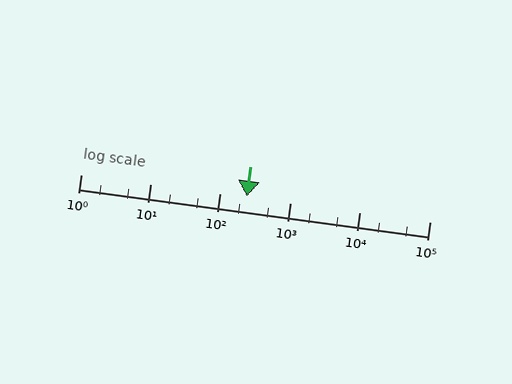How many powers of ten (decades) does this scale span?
The scale spans 5 decades, from 1 to 100000.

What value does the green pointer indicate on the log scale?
The pointer indicates approximately 240.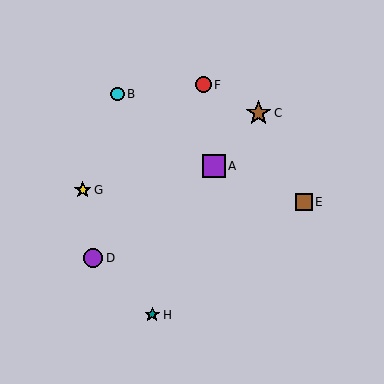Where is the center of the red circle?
The center of the red circle is at (203, 85).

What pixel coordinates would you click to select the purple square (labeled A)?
Click at (214, 166) to select the purple square A.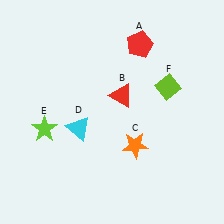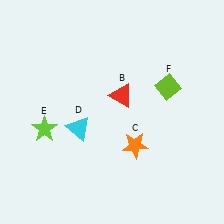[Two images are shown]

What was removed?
The red pentagon (A) was removed in Image 2.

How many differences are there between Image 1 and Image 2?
There is 1 difference between the two images.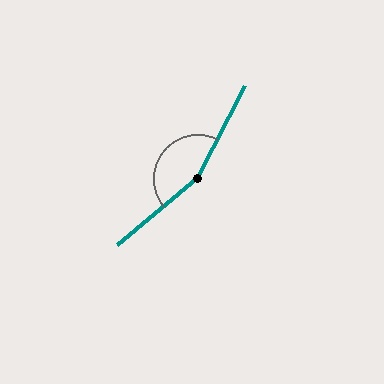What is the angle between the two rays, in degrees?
Approximately 157 degrees.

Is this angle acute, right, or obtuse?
It is obtuse.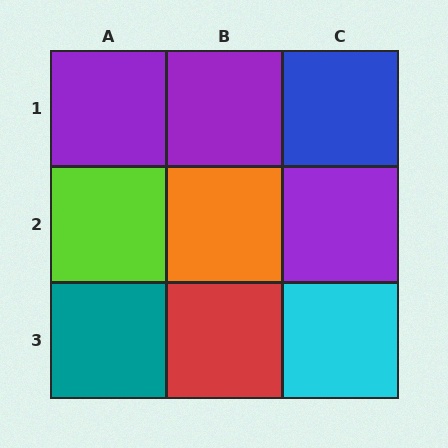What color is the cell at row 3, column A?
Teal.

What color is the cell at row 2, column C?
Purple.